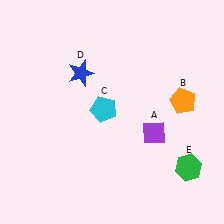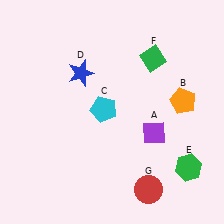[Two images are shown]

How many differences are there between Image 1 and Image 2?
There are 2 differences between the two images.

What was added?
A green diamond (F), a red circle (G) were added in Image 2.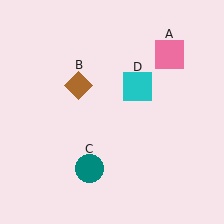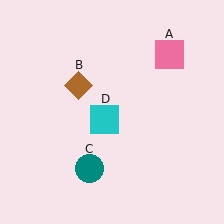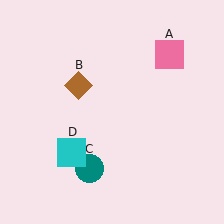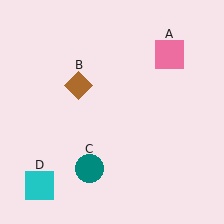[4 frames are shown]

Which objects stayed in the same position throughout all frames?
Pink square (object A) and brown diamond (object B) and teal circle (object C) remained stationary.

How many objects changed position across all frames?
1 object changed position: cyan square (object D).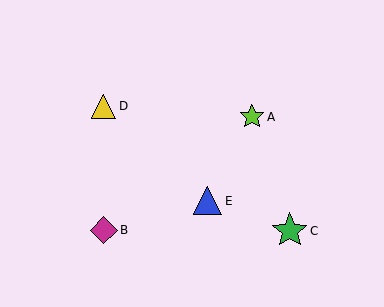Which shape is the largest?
The green star (labeled C) is the largest.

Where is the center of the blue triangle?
The center of the blue triangle is at (208, 201).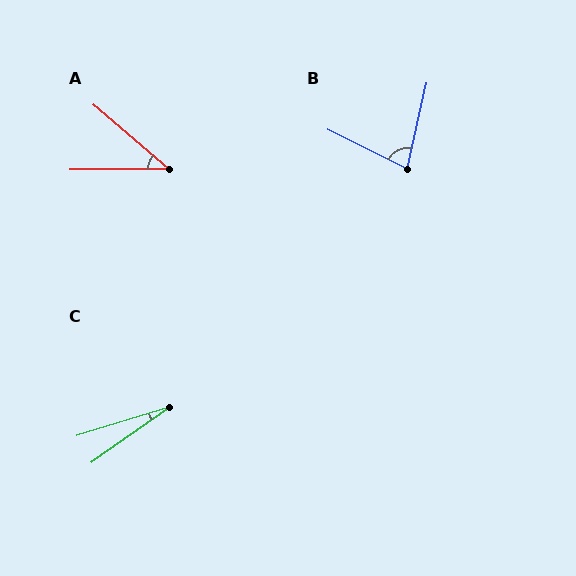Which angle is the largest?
B, at approximately 76 degrees.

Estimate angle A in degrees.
Approximately 41 degrees.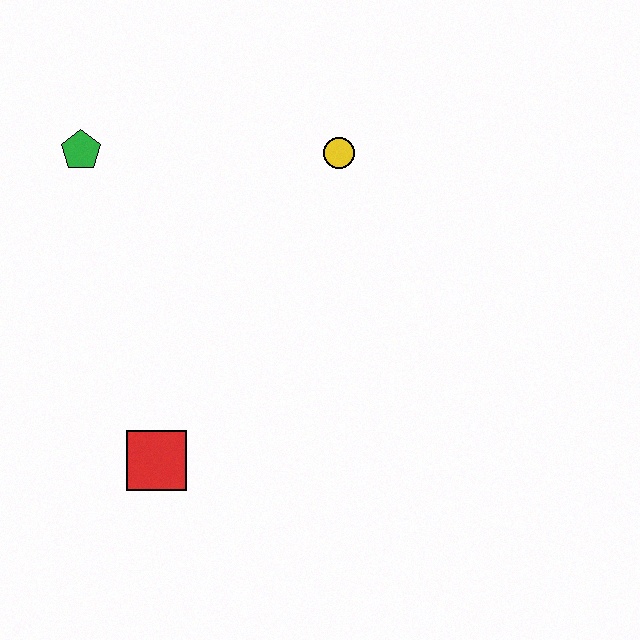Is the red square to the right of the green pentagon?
Yes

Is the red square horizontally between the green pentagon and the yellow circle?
Yes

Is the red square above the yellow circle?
No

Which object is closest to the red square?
The green pentagon is closest to the red square.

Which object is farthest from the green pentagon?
The red square is farthest from the green pentagon.